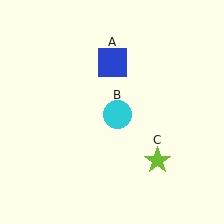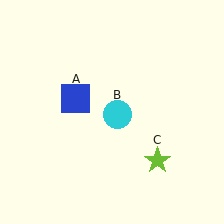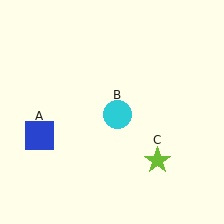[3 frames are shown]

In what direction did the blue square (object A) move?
The blue square (object A) moved down and to the left.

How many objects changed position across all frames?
1 object changed position: blue square (object A).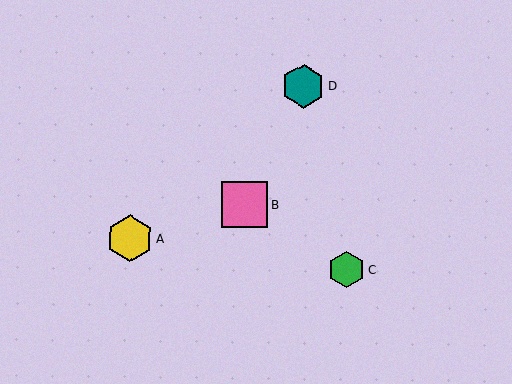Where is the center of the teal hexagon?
The center of the teal hexagon is at (303, 86).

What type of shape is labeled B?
Shape B is a pink square.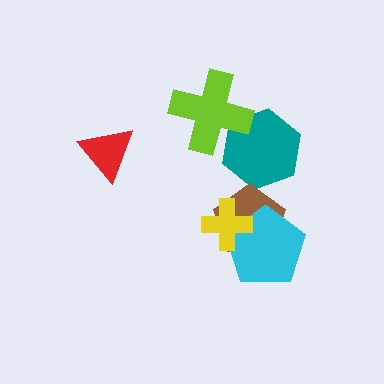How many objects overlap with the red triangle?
0 objects overlap with the red triangle.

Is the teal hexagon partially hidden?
Yes, it is partially covered by another shape.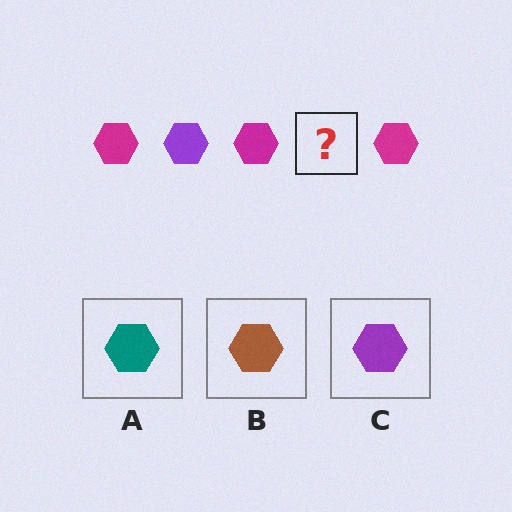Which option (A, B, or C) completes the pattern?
C.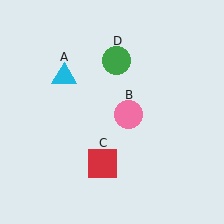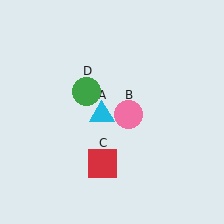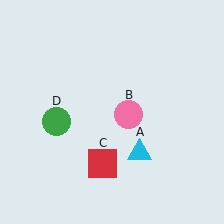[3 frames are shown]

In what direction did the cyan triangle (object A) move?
The cyan triangle (object A) moved down and to the right.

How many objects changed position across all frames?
2 objects changed position: cyan triangle (object A), green circle (object D).